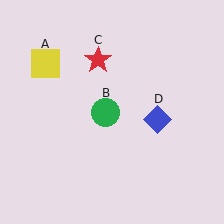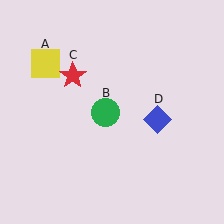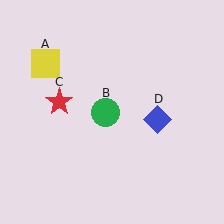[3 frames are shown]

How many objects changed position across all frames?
1 object changed position: red star (object C).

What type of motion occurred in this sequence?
The red star (object C) rotated counterclockwise around the center of the scene.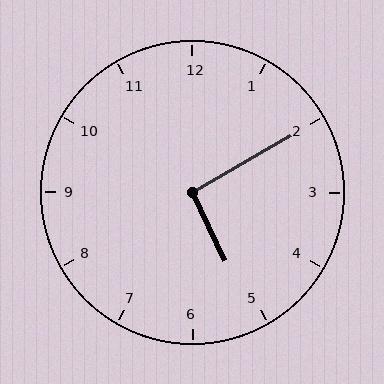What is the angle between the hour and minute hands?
Approximately 95 degrees.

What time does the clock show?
5:10.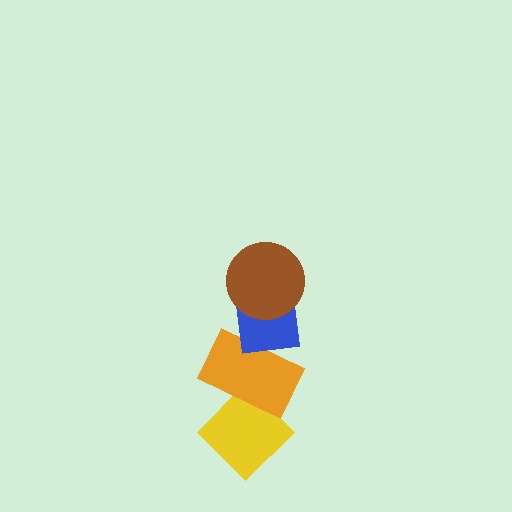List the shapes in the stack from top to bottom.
From top to bottom: the brown circle, the blue square, the orange rectangle, the yellow diamond.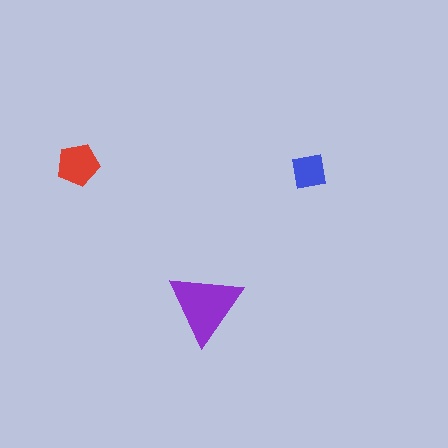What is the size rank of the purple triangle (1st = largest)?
1st.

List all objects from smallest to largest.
The blue square, the red pentagon, the purple triangle.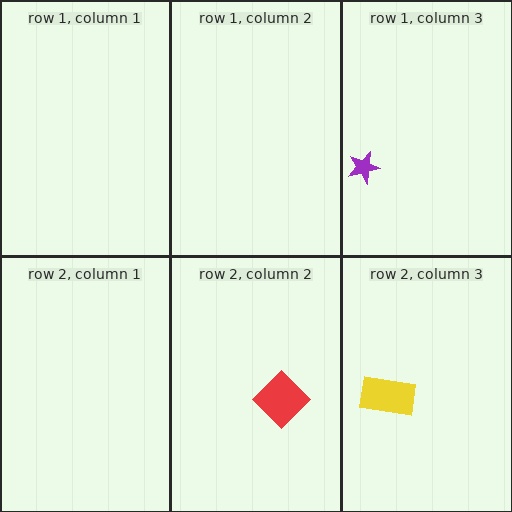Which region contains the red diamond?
The row 2, column 2 region.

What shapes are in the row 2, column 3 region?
The yellow rectangle.